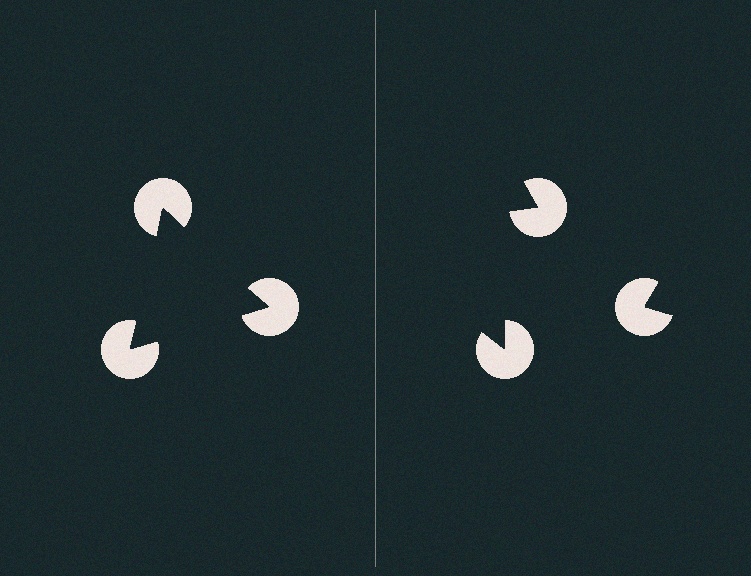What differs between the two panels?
The pac-man discs are positioned identically on both sides; only the wedge orientations differ. On the left they align to a triangle; on the right they are misaligned.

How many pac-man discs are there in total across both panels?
6 — 3 on each side.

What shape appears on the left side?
An illusory triangle.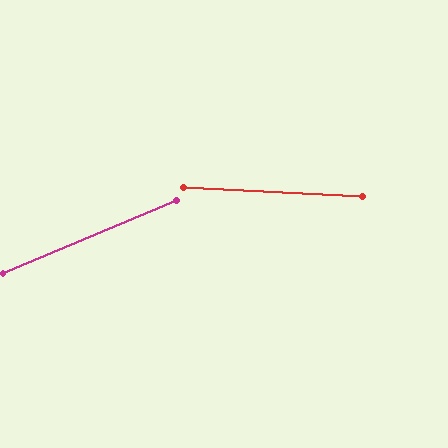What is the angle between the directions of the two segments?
Approximately 26 degrees.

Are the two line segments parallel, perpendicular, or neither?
Neither parallel nor perpendicular — they differ by about 26°.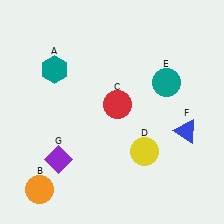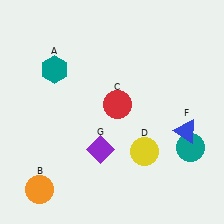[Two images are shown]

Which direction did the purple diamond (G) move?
The purple diamond (G) moved right.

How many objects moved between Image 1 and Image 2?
2 objects moved between the two images.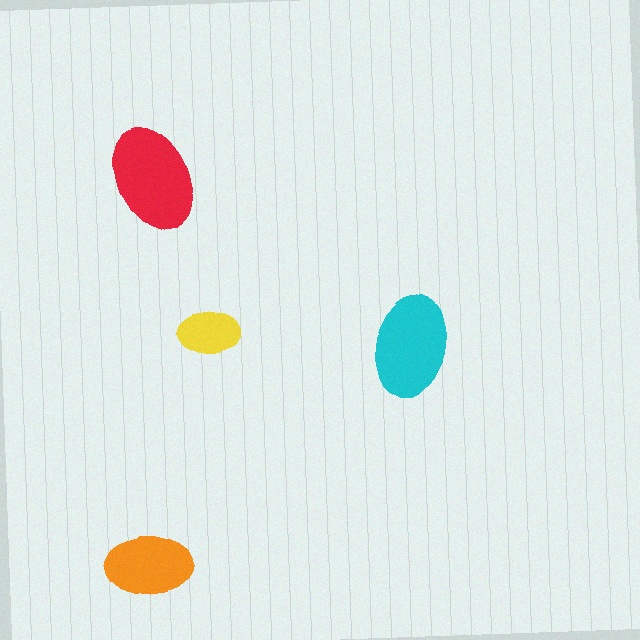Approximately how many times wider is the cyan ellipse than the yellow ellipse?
About 1.5 times wider.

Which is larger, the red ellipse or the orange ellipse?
The red one.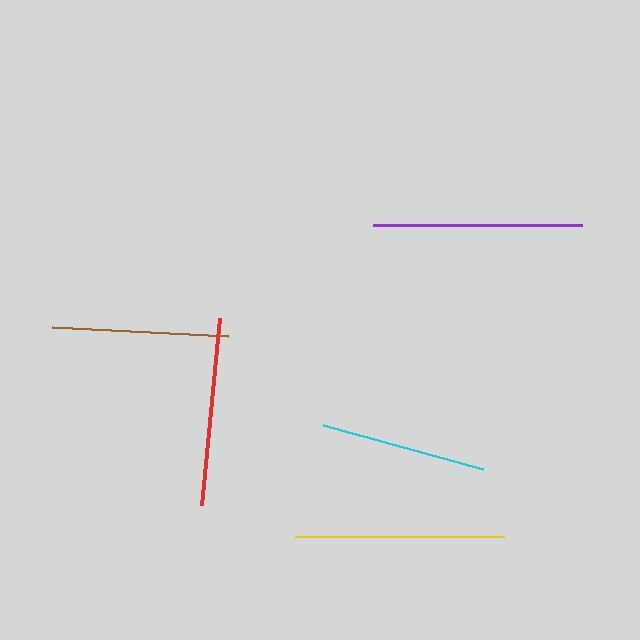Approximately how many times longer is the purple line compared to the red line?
The purple line is approximately 1.1 times the length of the red line.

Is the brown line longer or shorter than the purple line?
The purple line is longer than the brown line.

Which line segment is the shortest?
The cyan line is the shortest at approximately 166 pixels.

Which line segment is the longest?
The yellow line is the longest at approximately 209 pixels.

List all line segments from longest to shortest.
From longest to shortest: yellow, purple, red, brown, cyan.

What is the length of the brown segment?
The brown segment is approximately 177 pixels long.